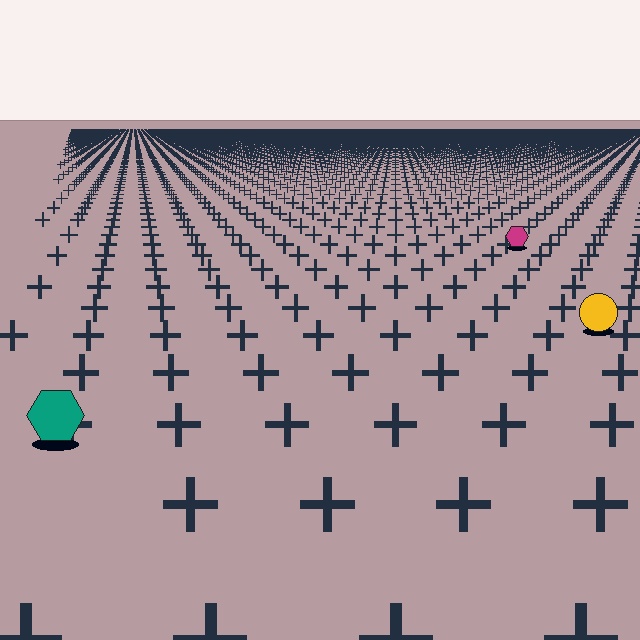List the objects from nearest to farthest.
From nearest to farthest: the teal hexagon, the yellow circle, the magenta hexagon.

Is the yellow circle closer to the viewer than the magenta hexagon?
Yes. The yellow circle is closer — you can tell from the texture gradient: the ground texture is coarser near it.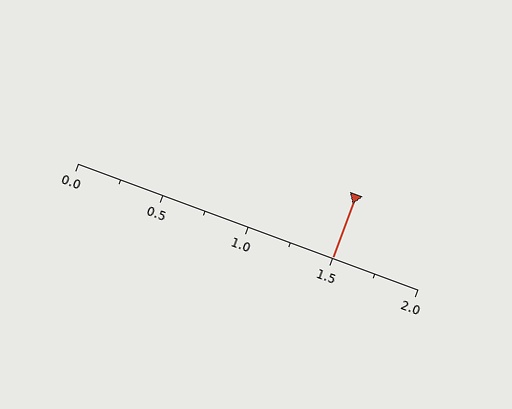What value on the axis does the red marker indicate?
The marker indicates approximately 1.5.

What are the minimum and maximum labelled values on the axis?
The axis runs from 0.0 to 2.0.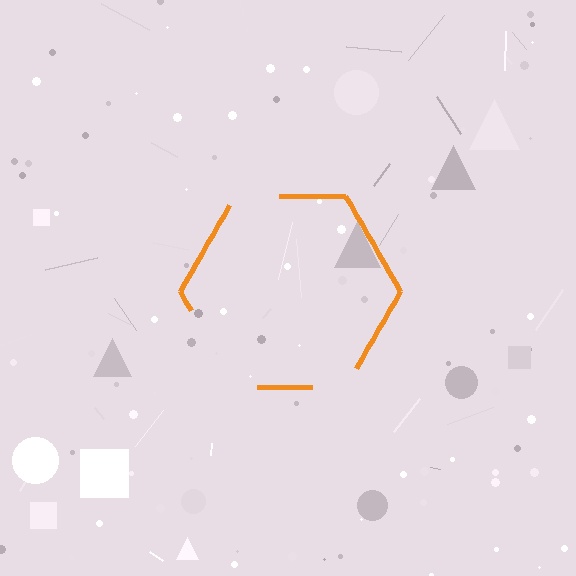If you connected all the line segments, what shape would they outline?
They would outline a hexagon.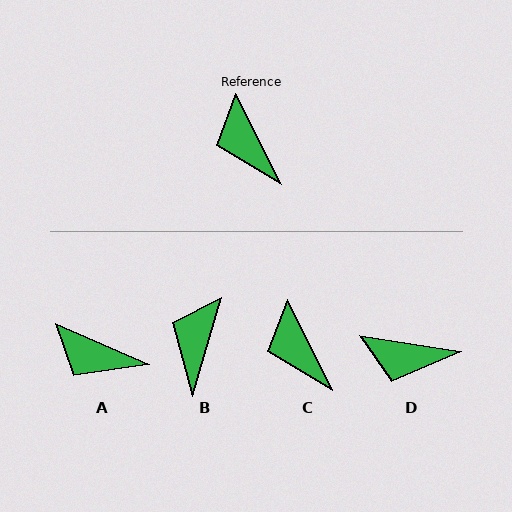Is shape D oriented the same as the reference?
No, it is off by about 55 degrees.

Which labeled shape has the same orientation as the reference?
C.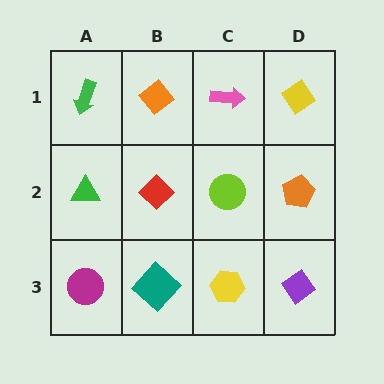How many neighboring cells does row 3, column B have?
3.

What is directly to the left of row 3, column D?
A yellow hexagon.